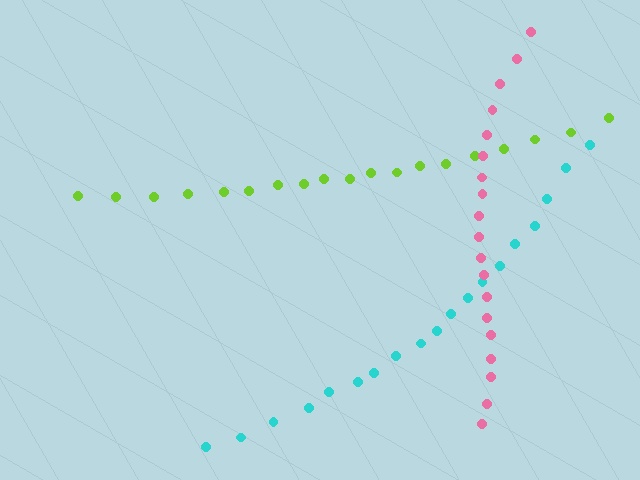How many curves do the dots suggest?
There are 3 distinct paths.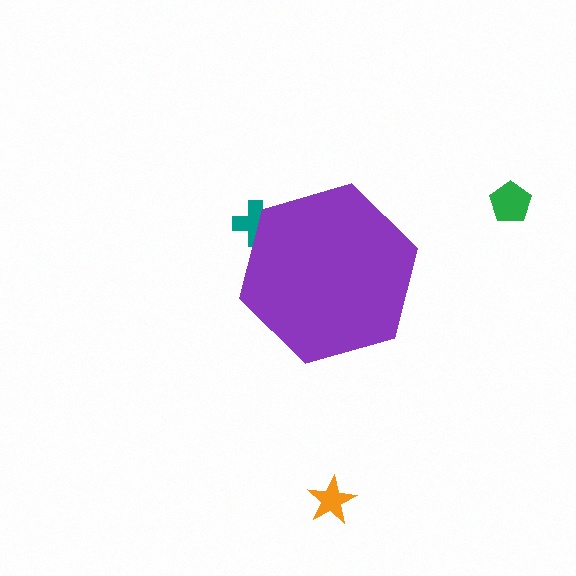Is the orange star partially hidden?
No, the orange star is fully visible.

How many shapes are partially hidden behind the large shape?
1 shape is partially hidden.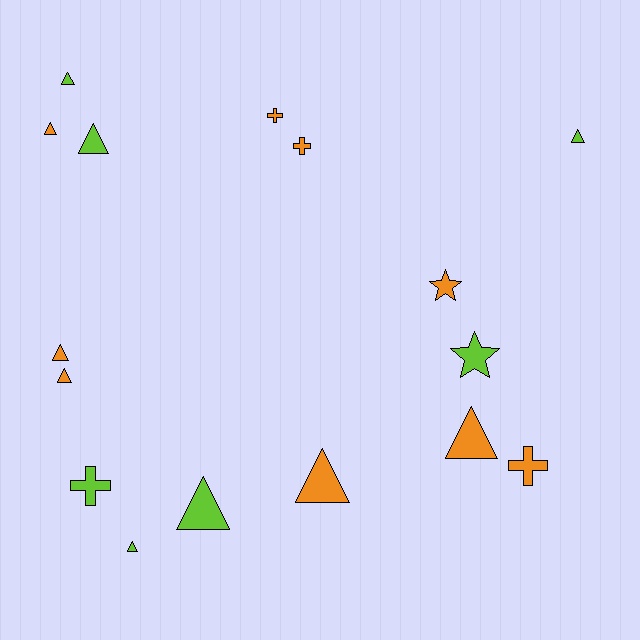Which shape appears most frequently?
Triangle, with 10 objects.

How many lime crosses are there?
There is 1 lime cross.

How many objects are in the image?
There are 16 objects.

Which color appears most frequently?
Orange, with 9 objects.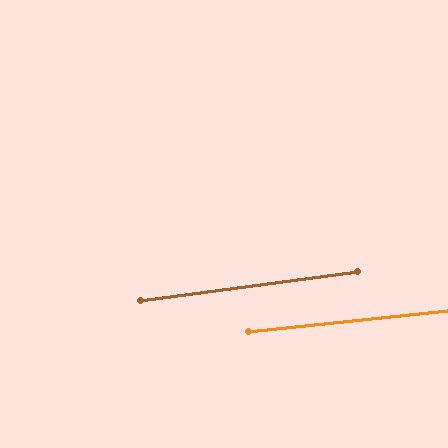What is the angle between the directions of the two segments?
Approximately 2 degrees.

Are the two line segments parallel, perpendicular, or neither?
Parallel — their directions differ by only 1.8°.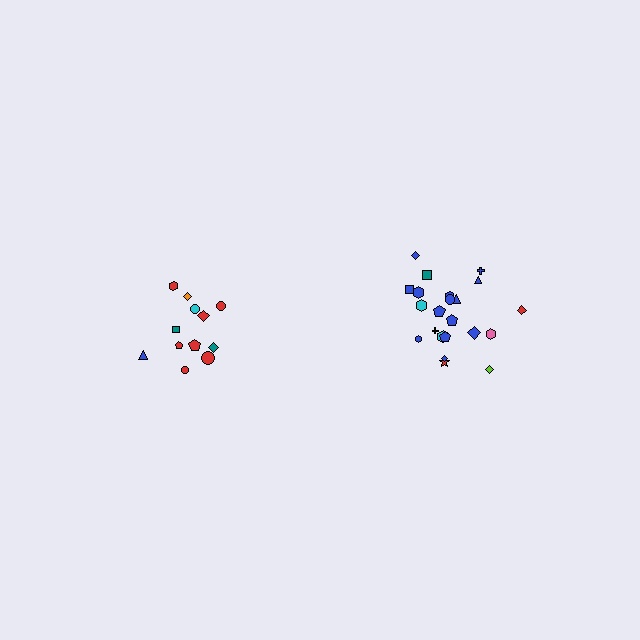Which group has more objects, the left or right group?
The right group.